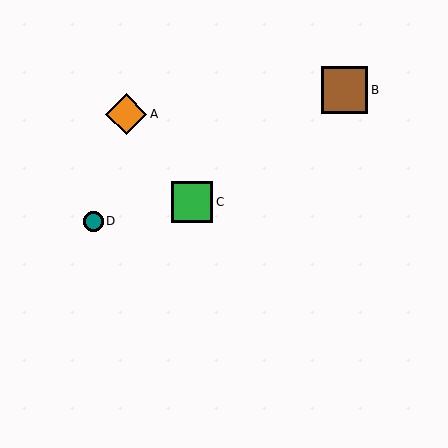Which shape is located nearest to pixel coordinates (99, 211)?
The teal circle (labeled D) at (93, 221) is nearest to that location.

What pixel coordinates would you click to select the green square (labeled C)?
Click at (192, 202) to select the green square C.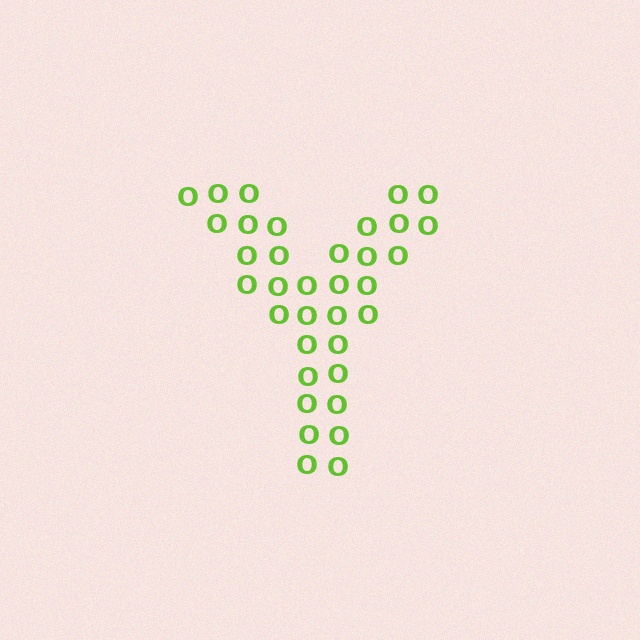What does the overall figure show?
The overall figure shows the letter Y.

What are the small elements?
The small elements are letter O's.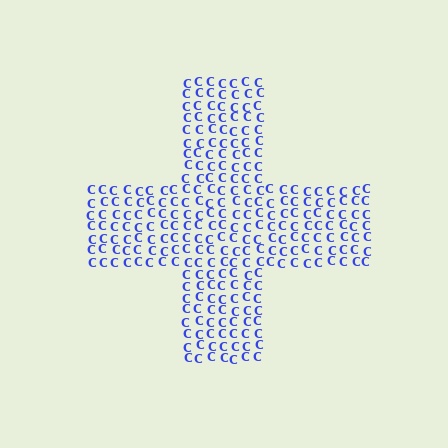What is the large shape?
The large shape is a cross.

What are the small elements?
The small elements are letter C's.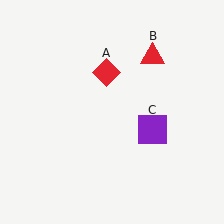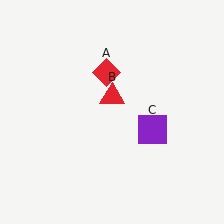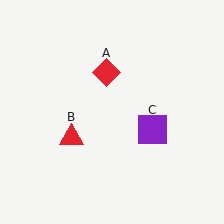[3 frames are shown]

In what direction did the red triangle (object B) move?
The red triangle (object B) moved down and to the left.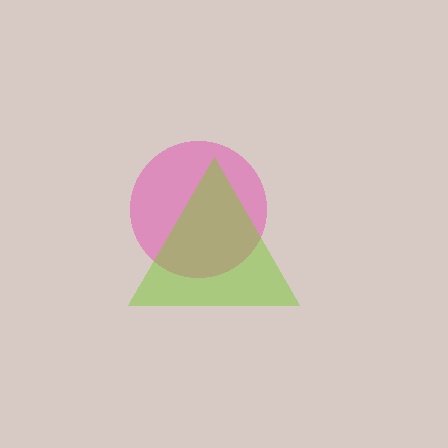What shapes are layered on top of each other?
The layered shapes are: a pink circle, a lime triangle.